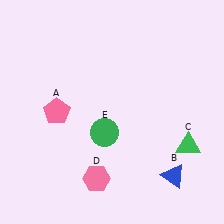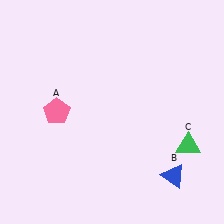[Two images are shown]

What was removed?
The pink hexagon (D), the green circle (E) were removed in Image 2.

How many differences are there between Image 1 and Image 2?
There are 2 differences between the two images.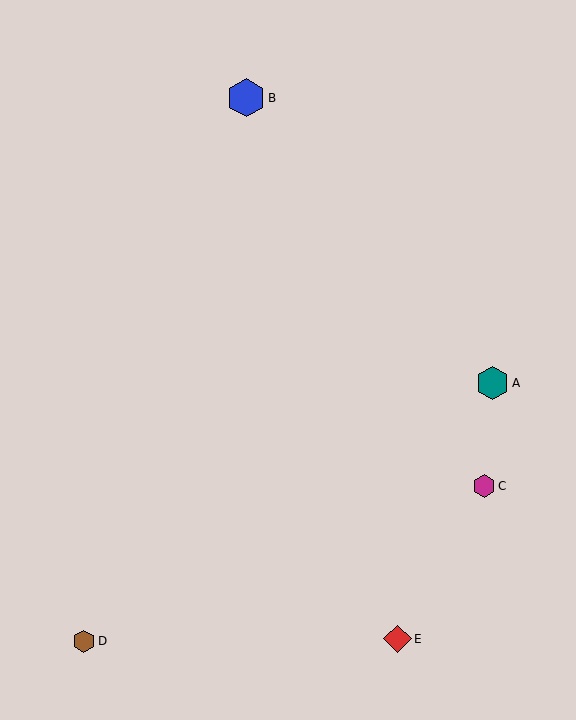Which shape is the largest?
The blue hexagon (labeled B) is the largest.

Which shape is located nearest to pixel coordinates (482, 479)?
The magenta hexagon (labeled C) at (484, 486) is nearest to that location.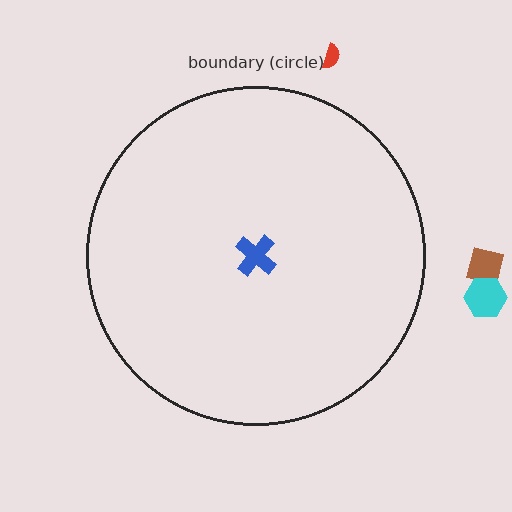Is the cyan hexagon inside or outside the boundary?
Outside.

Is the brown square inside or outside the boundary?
Outside.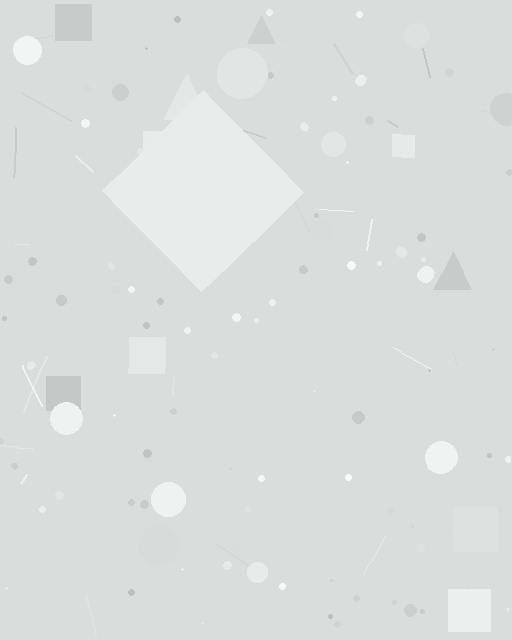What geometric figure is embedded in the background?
A diamond is embedded in the background.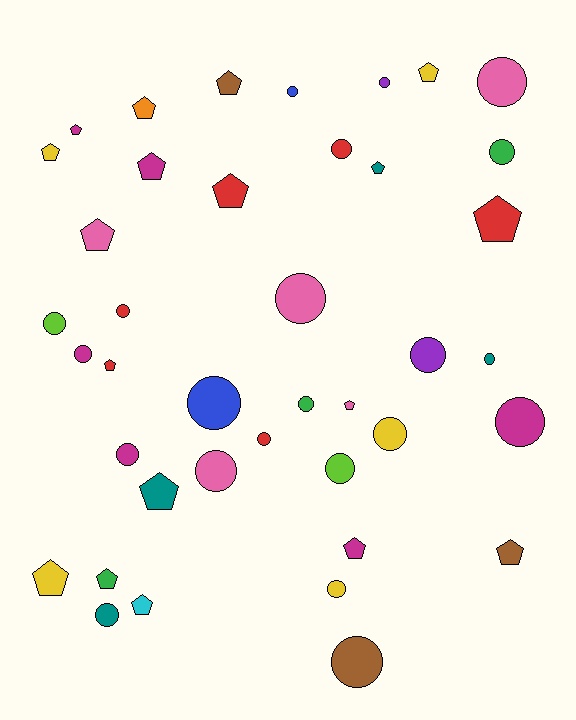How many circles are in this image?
There are 22 circles.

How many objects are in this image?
There are 40 objects.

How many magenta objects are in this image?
There are 6 magenta objects.